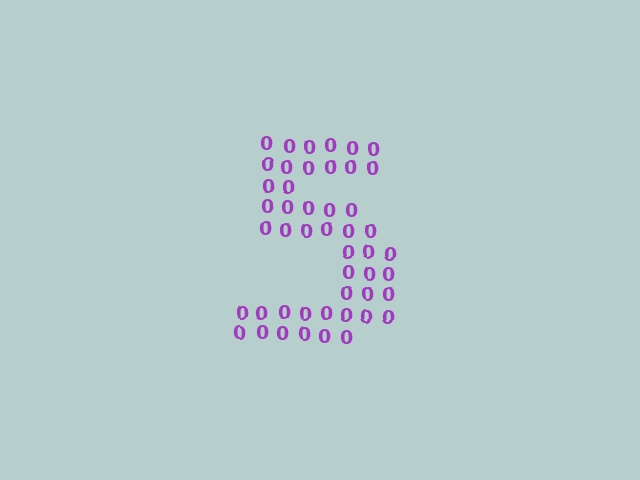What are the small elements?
The small elements are digit 0's.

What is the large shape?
The large shape is the digit 5.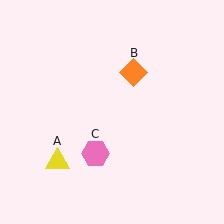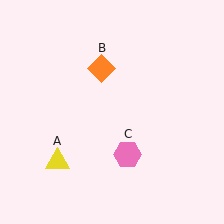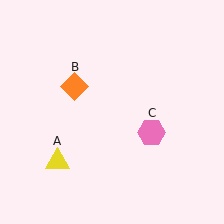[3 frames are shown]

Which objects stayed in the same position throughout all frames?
Yellow triangle (object A) remained stationary.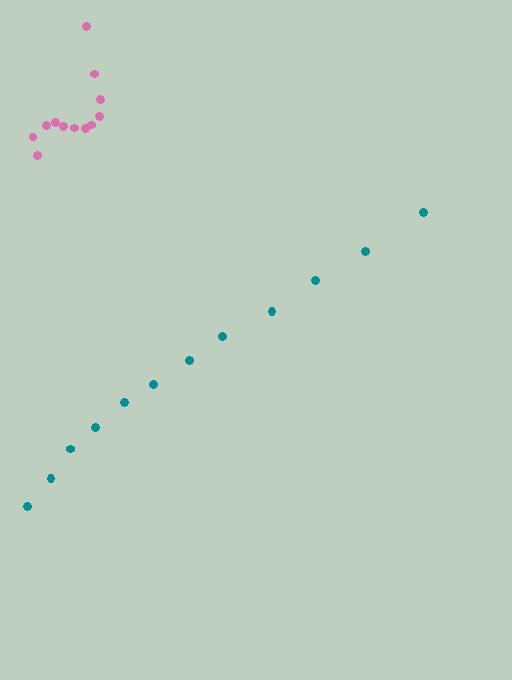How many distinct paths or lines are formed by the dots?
There are 2 distinct paths.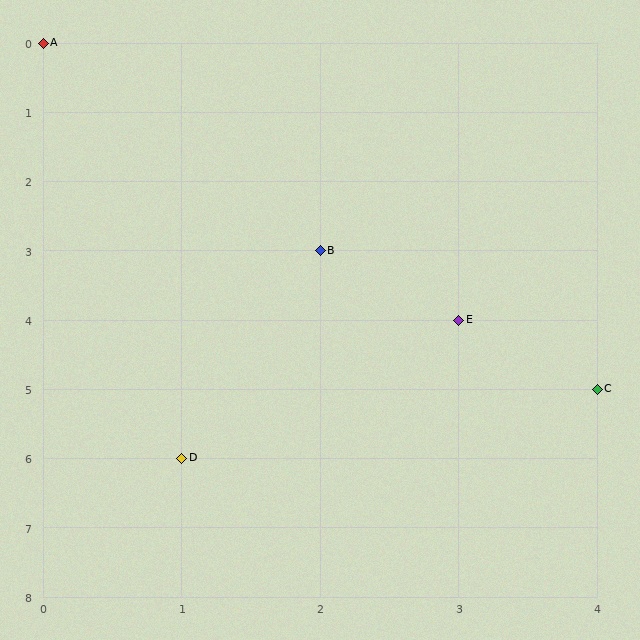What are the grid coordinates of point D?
Point D is at grid coordinates (1, 6).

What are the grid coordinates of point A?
Point A is at grid coordinates (0, 0).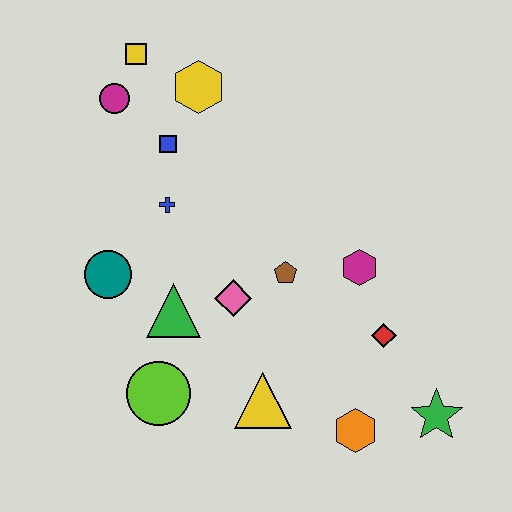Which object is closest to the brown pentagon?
The pink diamond is closest to the brown pentagon.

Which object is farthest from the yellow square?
The green star is farthest from the yellow square.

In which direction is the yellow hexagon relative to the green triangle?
The yellow hexagon is above the green triangle.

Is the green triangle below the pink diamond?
Yes